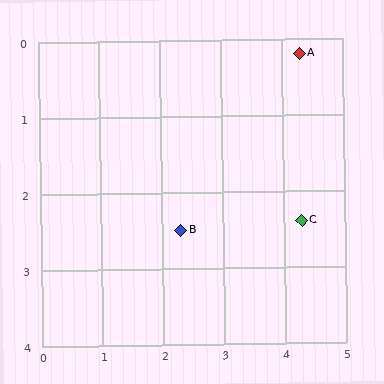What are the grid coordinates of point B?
Point B is at approximately (2.3, 2.5).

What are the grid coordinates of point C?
Point C is at approximately (4.3, 2.4).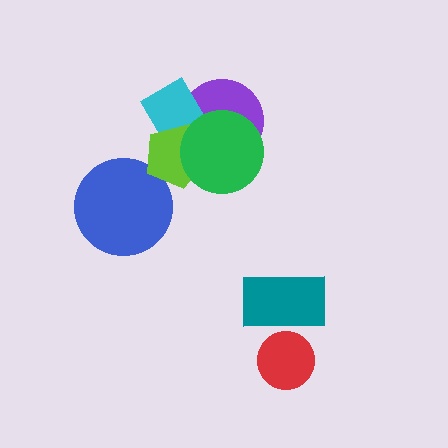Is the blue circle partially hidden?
Yes, it is partially covered by another shape.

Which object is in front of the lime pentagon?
The green circle is in front of the lime pentagon.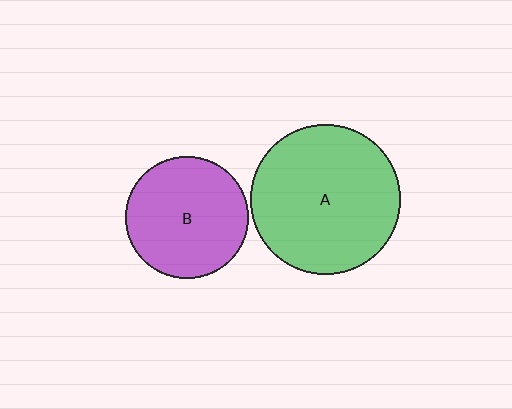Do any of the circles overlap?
No, none of the circles overlap.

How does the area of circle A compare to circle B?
Approximately 1.5 times.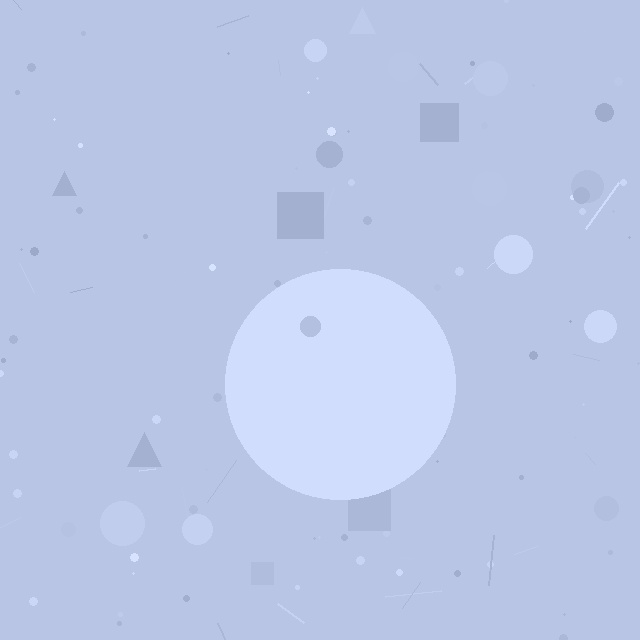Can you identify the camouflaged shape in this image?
The camouflaged shape is a circle.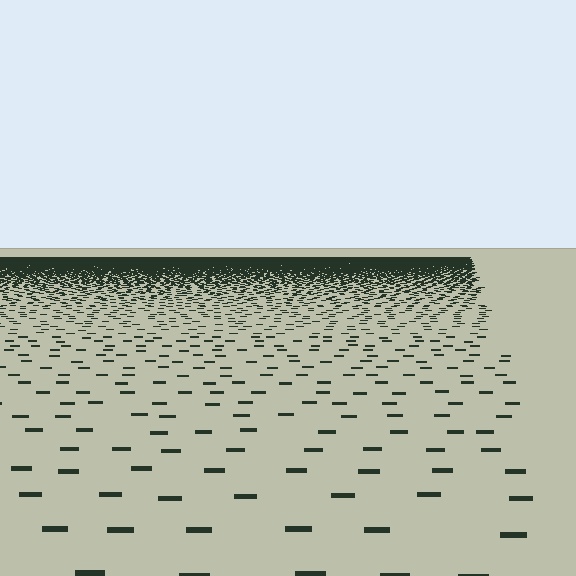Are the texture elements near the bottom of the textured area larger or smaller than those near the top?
Larger. Near the bottom, elements are closer to the viewer and appear at a bigger on-screen size.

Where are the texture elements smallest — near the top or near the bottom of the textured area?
Near the top.